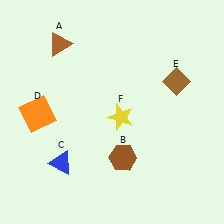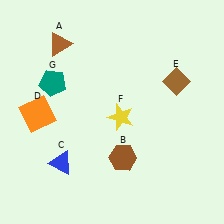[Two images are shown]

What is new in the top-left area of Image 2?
A teal pentagon (G) was added in the top-left area of Image 2.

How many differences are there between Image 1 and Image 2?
There is 1 difference between the two images.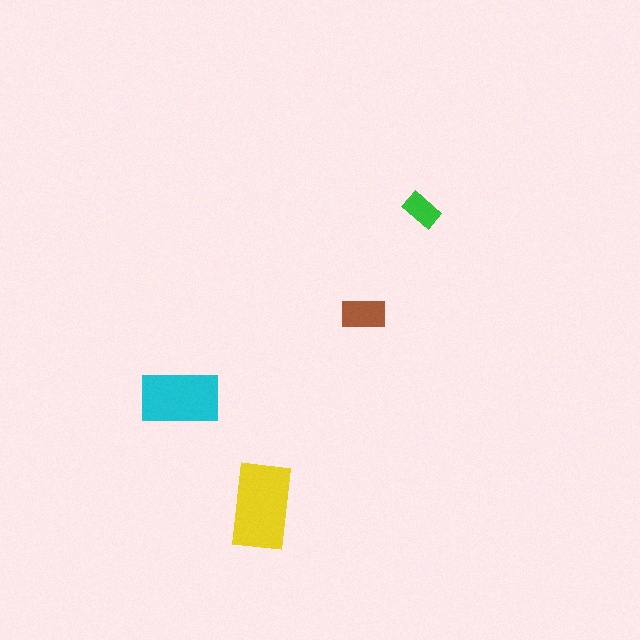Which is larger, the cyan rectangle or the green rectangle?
The cyan one.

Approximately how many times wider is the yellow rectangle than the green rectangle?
About 2.5 times wider.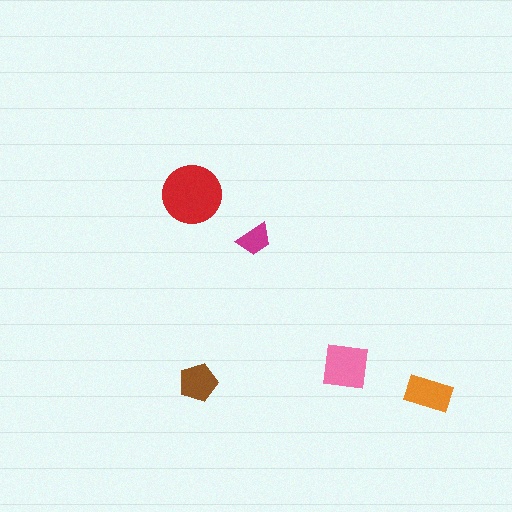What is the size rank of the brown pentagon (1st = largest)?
4th.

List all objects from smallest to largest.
The magenta trapezoid, the brown pentagon, the orange rectangle, the pink square, the red circle.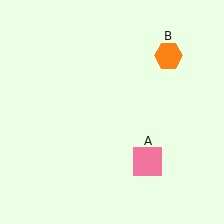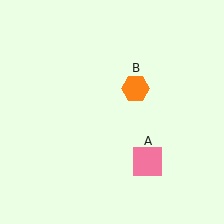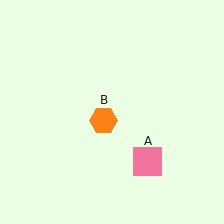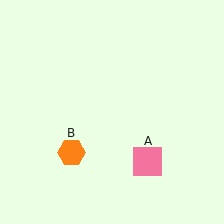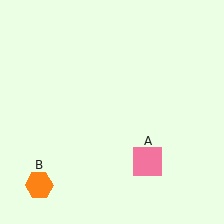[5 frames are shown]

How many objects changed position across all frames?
1 object changed position: orange hexagon (object B).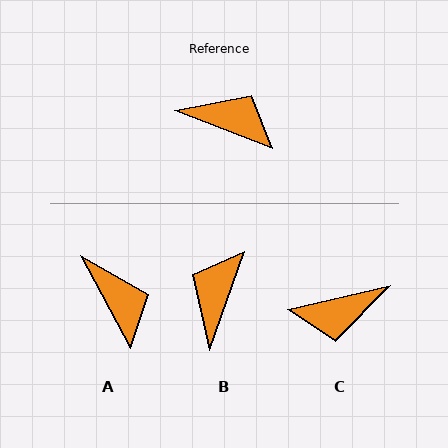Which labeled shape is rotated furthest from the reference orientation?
C, about 146 degrees away.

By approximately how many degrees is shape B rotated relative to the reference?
Approximately 92 degrees counter-clockwise.